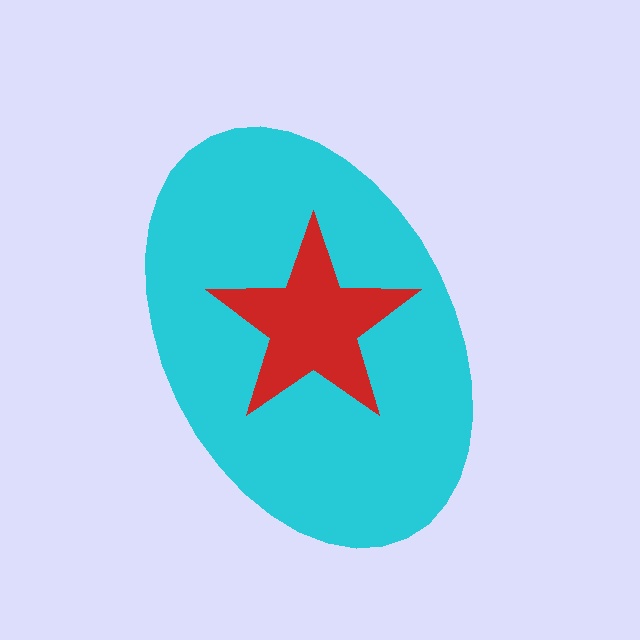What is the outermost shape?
The cyan ellipse.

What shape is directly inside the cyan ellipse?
The red star.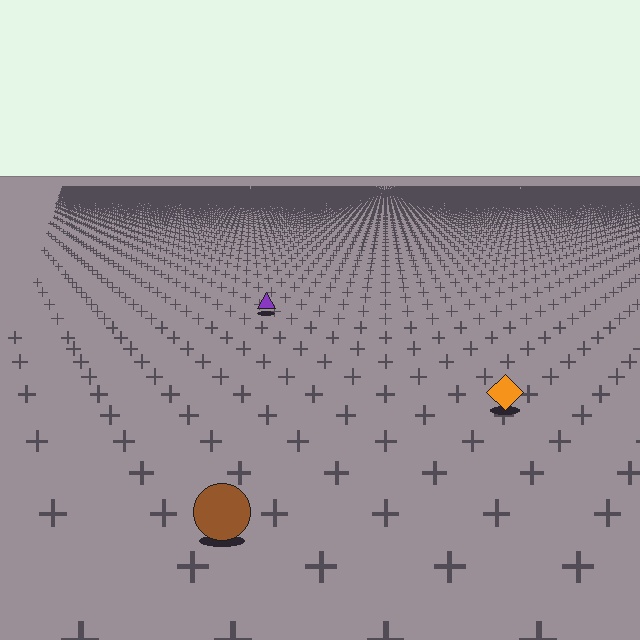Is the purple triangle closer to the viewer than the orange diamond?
No. The orange diamond is closer — you can tell from the texture gradient: the ground texture is coarser near it.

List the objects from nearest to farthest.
From nearest to farthest: the brown circle, the orange diamond, the purple triangle.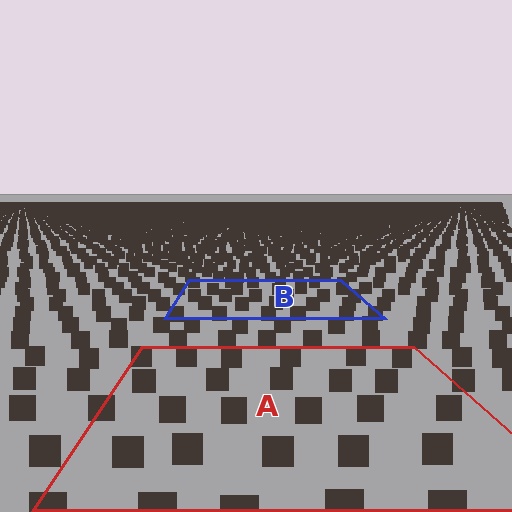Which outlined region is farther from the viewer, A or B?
Region B is farther from the viewer — the texture elements inside it appear smaller and more densely packed.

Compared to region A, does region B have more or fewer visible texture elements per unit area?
Region B has more texture elements per unit area — they are packed more densely because it is farther away.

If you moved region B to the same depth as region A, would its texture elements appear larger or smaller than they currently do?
They would appear larger. At a closer depth, the same texture elements are projected at a bigger on-screen size.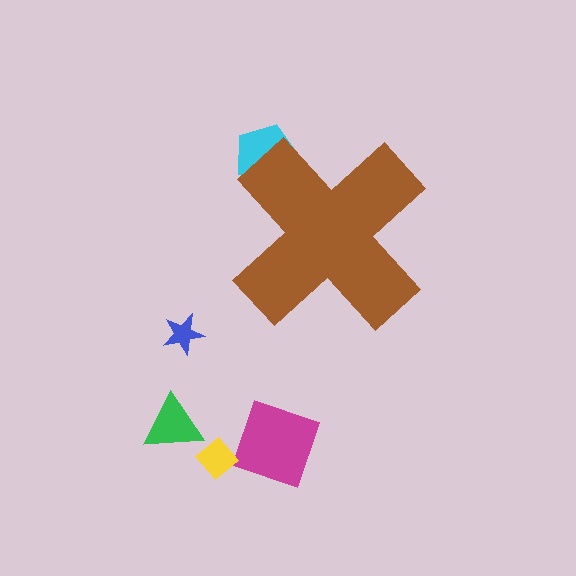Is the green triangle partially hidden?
No, the green triangle is fully visible.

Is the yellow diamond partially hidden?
No, the yellow diamond is fully visible.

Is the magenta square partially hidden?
No, the magenta square is fully visible.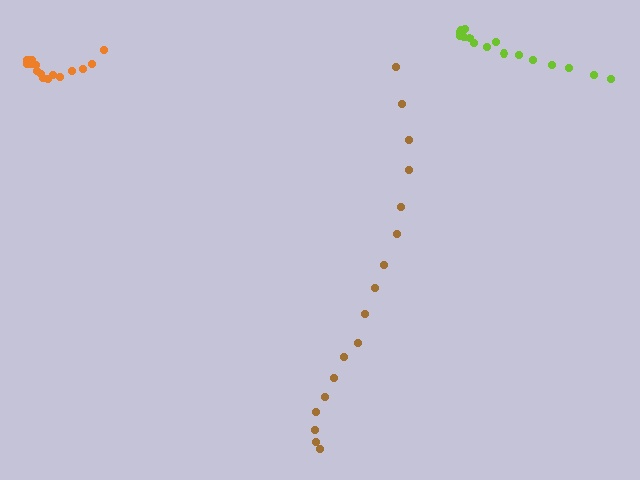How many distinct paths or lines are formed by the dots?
There are 3 distinct paths.